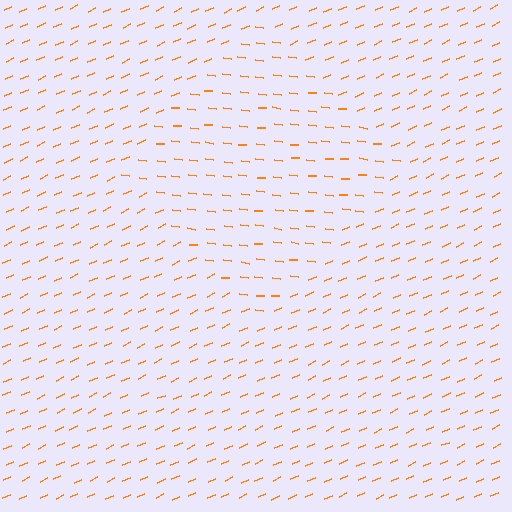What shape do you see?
I see a diamond.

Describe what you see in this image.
The image is filled with small orange line segments. A diamond region in the image has lines oriented differently from the surrounding lines, creating a visible texture boundary.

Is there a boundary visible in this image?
Yes, there is a texture boundary formed by a change in line orientation.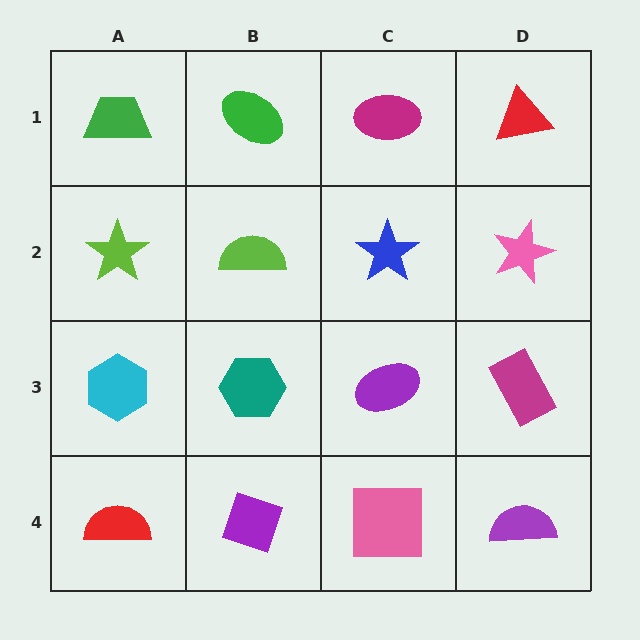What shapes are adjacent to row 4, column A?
A cyan hexagon (row 3, column A), a purple diamond (row 4, column B).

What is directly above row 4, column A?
A cyan hexagon.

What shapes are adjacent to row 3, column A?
A lime star (row 2, column A), a red semicircle (row 4, column A), a teal hexagon (row 3, column B).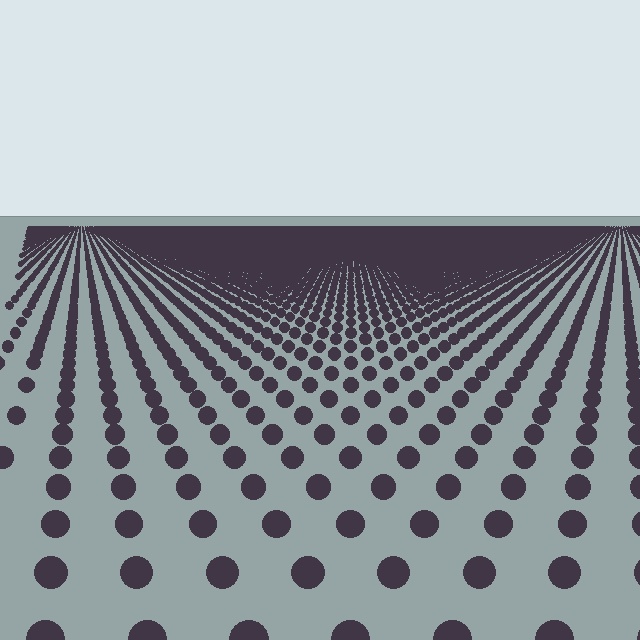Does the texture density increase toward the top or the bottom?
Density increases toward the top.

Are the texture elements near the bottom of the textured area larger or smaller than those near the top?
Larger. Near the bottom, elements are closer to the viewer and appear at a bigger on-screen size.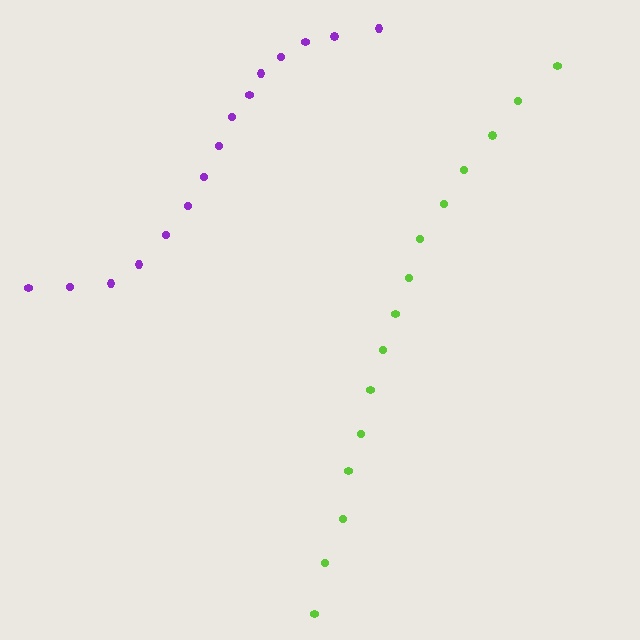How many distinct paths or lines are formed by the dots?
There are 2 distinct paths.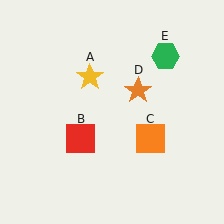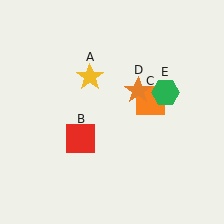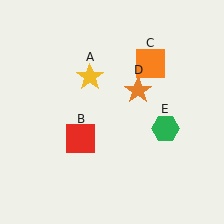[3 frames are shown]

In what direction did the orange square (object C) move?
The orange square (object C) moved up.